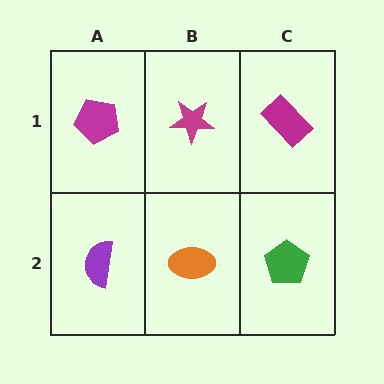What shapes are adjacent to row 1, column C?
A green pentagon (row 2, column C), a magenta star (row 1, column B).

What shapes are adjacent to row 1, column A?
A purple semicircle (row 2, column A), a magenta star (row 1, column B).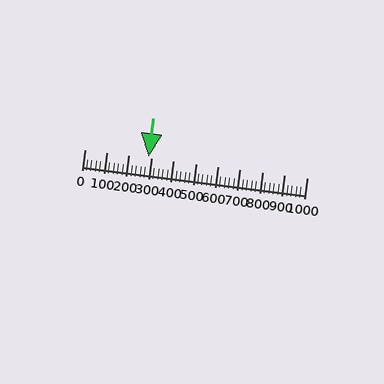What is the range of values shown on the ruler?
The ruler shows values from 0 to 1000.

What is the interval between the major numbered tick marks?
The major tick marks are spaced 100 units apart.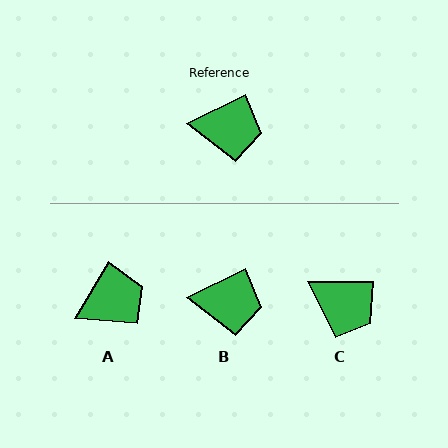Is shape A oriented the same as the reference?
No, it is off by about 33 degrees.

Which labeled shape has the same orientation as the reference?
B.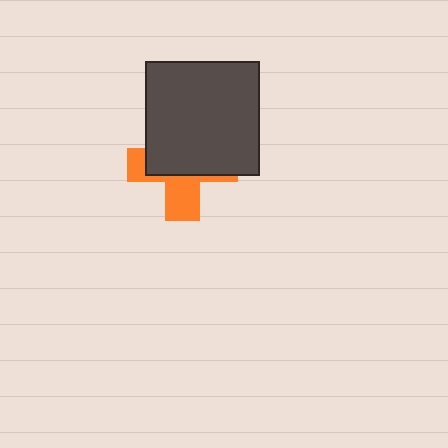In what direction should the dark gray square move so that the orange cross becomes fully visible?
The dark gray square should move up. That is the shortest direction to clear the overlap and leave the orange cross fully visible.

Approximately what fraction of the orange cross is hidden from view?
Roughly 61% of the orange cross is hidden behind the dark gray square.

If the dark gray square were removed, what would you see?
You would see the complete orange cross.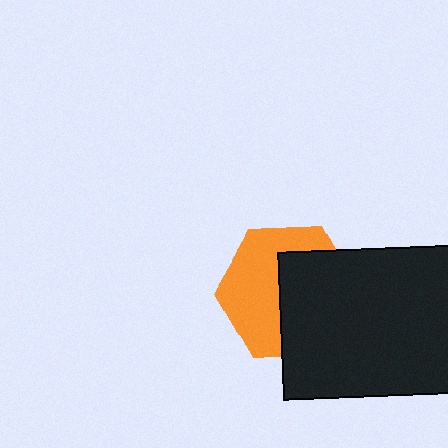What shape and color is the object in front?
The object in front is a black rectangle.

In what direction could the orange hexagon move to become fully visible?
The orange hexagon could move left. That would shift it out from behind the black rectangle entirely.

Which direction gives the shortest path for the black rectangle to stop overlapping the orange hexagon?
Moving right gives the shortest separation.